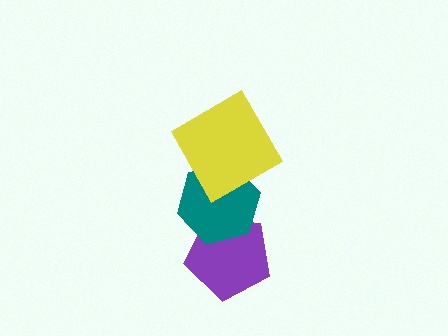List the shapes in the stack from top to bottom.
From top to bottom: the yellow square, the teal hexagon, the purple pentagon.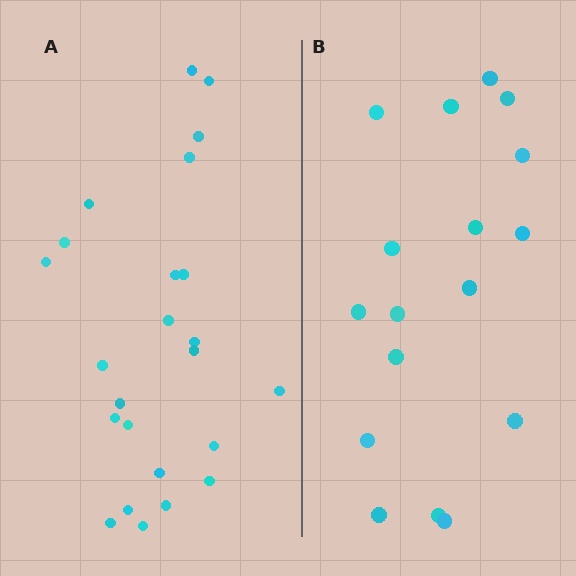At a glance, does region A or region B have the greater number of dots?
Region A (the left region) has more dots.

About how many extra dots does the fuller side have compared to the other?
Region A has roughly 8 or so more dots than region B.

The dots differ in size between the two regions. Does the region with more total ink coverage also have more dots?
No. Region B has more total ink coverage because its dots are larger, but region A actually contains more individual dots. Total area can be misleading — the number of items is what matters here.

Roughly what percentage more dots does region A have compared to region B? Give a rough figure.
About 40% more.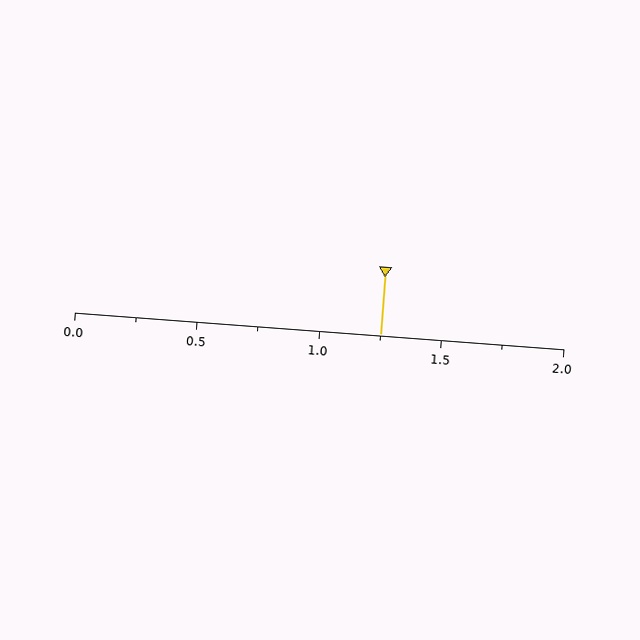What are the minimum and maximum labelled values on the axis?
The axis runs from 0.0 to 2.0.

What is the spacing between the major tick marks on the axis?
The major ticks are spaced 0.5 apart.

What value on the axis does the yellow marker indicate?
The marker indicates approximately 1.25.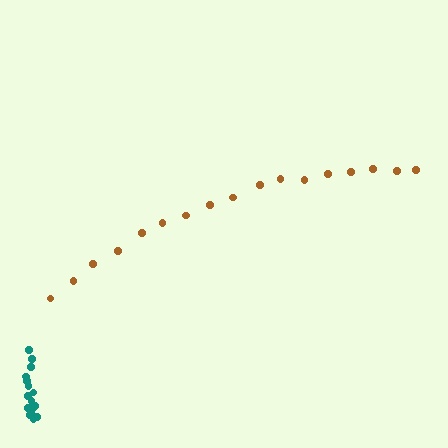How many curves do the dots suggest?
There are 2 distinct paths.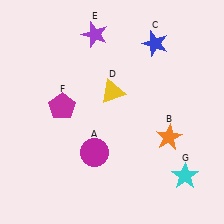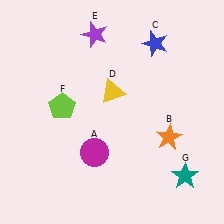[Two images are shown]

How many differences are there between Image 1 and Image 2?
There are 2 differences between the two images.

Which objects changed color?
F changed from magenta to lime. G changed from cyan to teal.